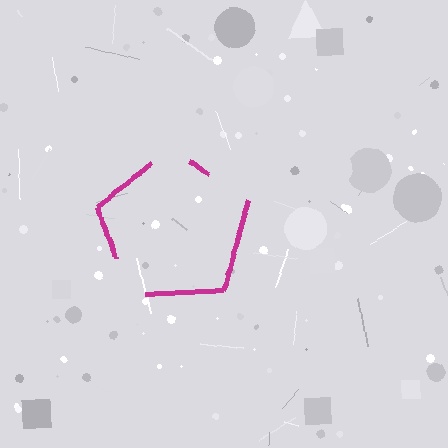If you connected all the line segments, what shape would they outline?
They would outline a pentagon.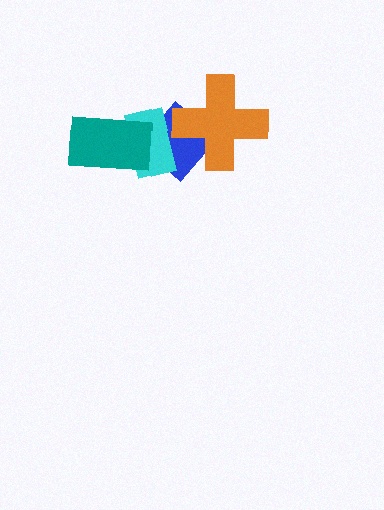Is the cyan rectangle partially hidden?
Yes, it is partially covered by another shape.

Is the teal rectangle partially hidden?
No, no other shape covers it.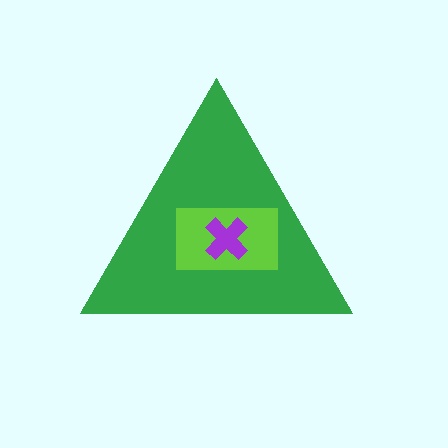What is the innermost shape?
The purple cross.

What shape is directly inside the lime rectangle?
The purple cross.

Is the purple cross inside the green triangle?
Yes.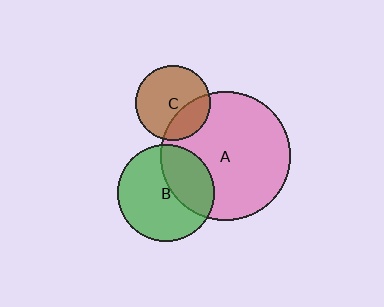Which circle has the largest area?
Circle A (pink).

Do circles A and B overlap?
Yes.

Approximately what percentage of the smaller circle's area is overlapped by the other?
Approximately 35%.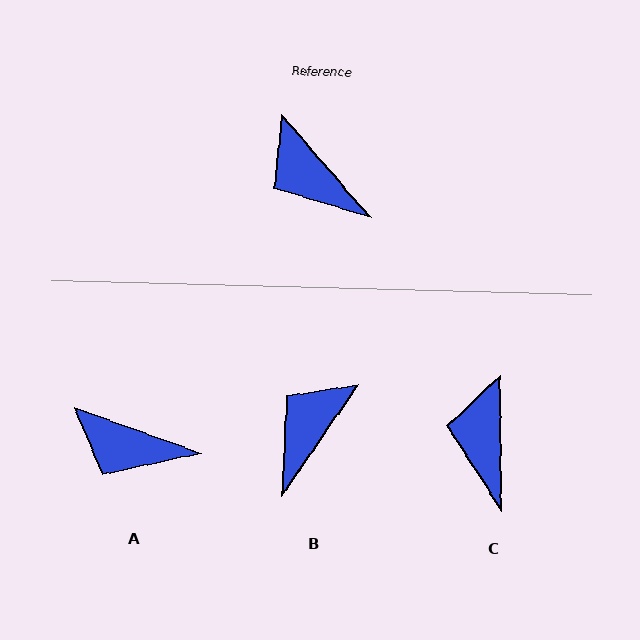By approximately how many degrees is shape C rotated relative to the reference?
Approximately 40 degrees clockwise.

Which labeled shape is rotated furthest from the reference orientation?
B, about 76 degrees away.